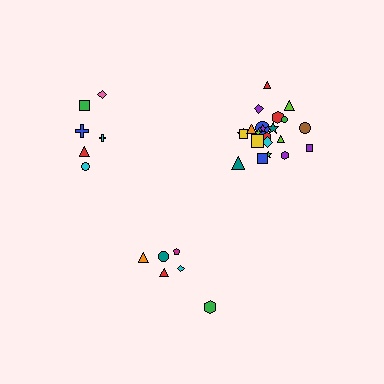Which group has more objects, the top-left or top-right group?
The top-right group.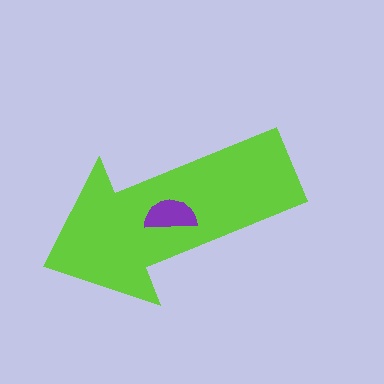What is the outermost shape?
The lime arrow.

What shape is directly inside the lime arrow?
The purple semicircle.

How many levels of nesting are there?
2.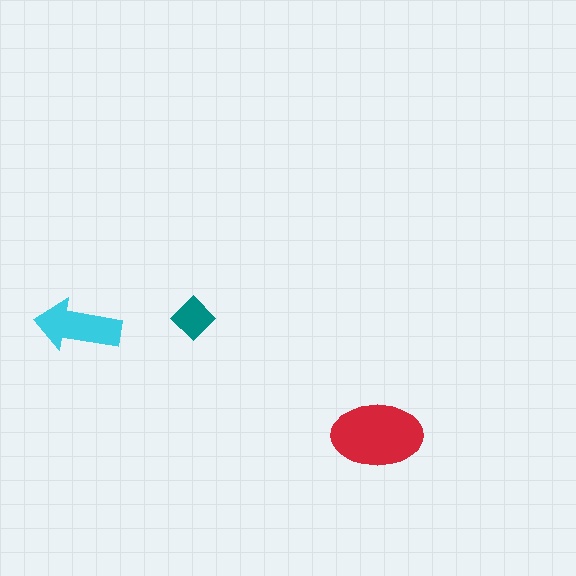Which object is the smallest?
The teal diamond.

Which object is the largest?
The red ellipse.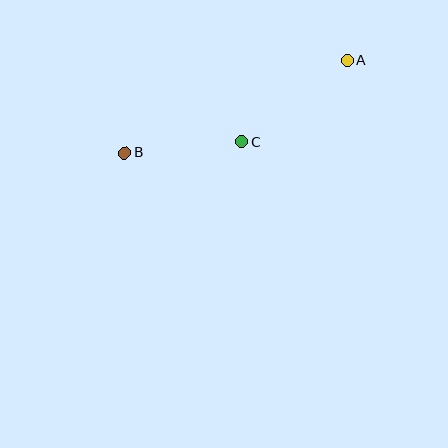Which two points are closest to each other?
Points B and C are closest to each other.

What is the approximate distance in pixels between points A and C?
The distance between A and C is approximately 133 pixels.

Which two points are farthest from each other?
Points A and B are farthest from each other.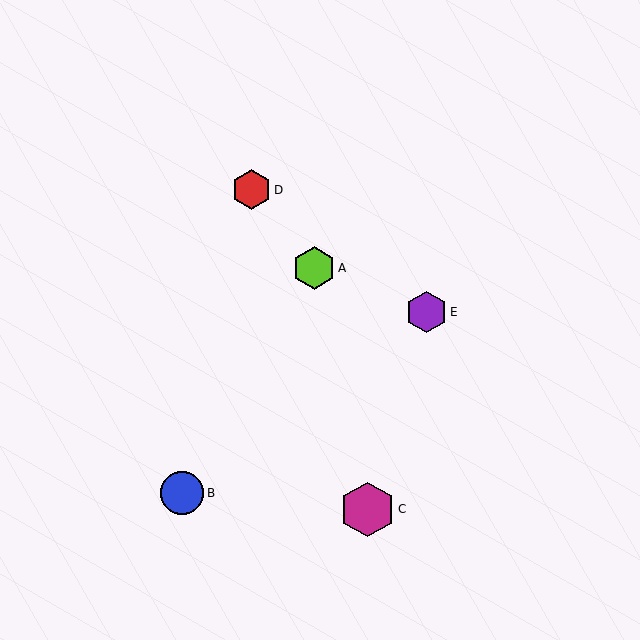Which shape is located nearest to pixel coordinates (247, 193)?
The red hexagon (labeled D) at (252, 190) is nearest to that location.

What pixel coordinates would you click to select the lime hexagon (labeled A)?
Click at (314, 268) to select the lime hexagon A.